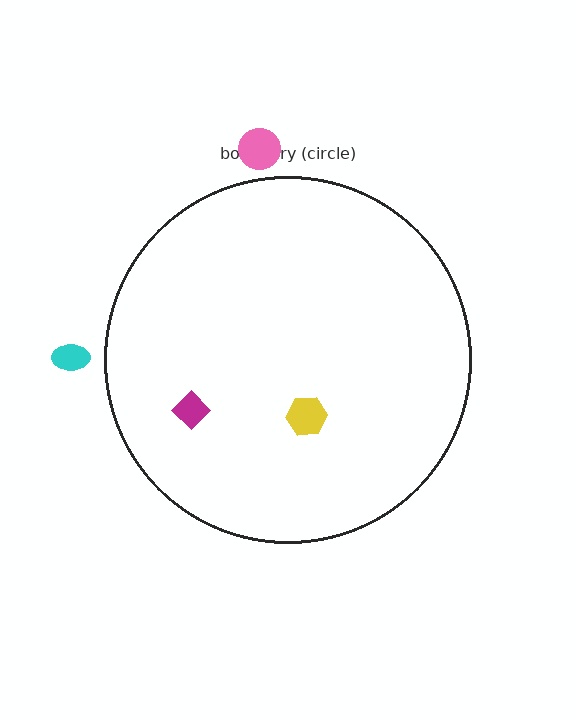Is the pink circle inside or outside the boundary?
Outside.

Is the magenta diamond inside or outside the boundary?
Inside.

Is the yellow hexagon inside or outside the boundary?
Inside.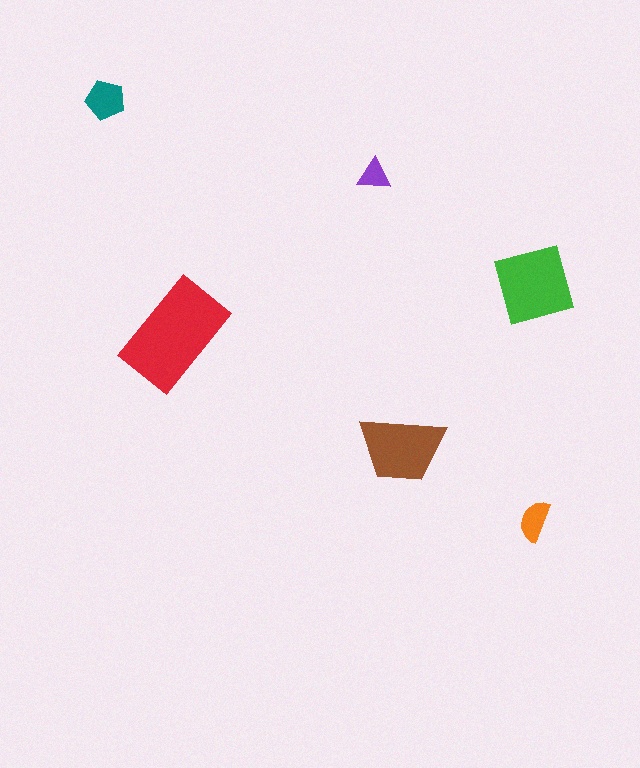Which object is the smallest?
The purple triangle.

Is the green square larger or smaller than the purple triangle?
Larger.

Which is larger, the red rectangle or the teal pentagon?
The red rectangle.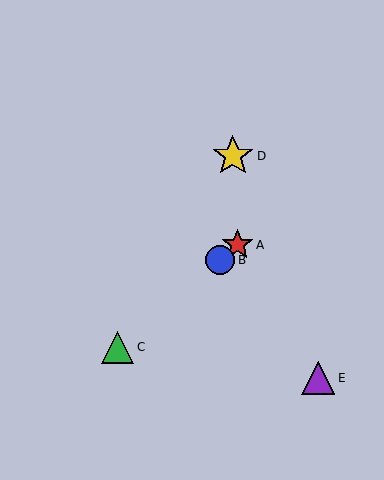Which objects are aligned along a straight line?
Objects A, B, C are aligned along a straight line.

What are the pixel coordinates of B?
Object B is at (220, 260).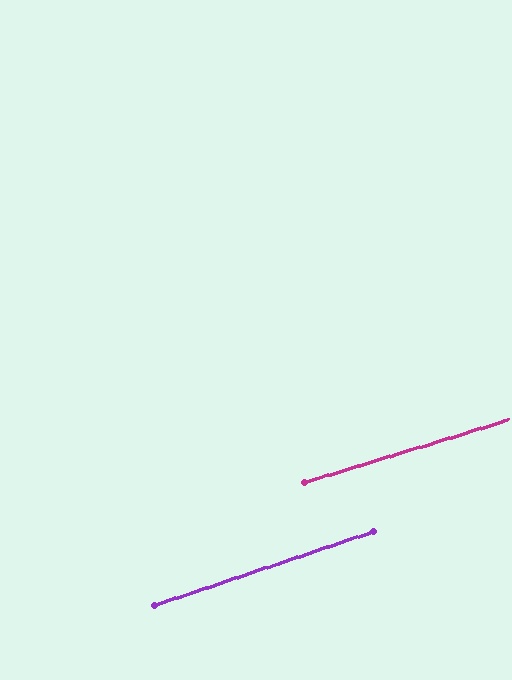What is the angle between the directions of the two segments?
Approximately 1 degree.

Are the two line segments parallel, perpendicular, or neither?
Parallel — their directions differ by only 1.3°.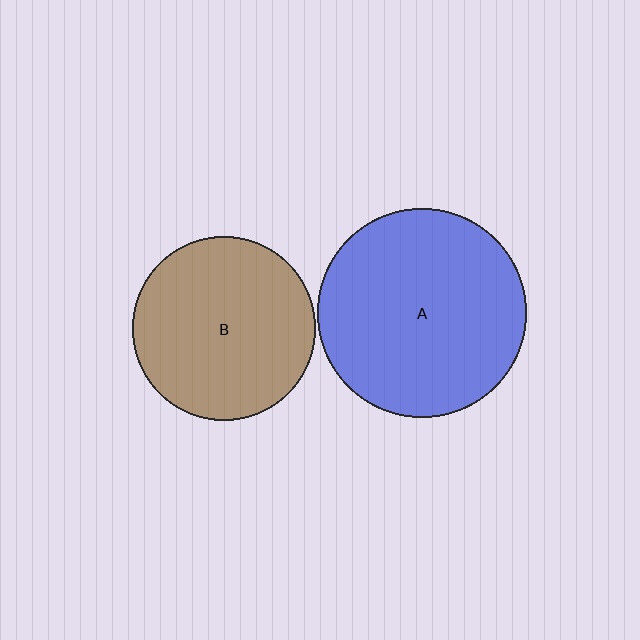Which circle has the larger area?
Circle A (blue).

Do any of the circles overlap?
No, none of the circles overlap.